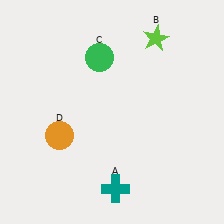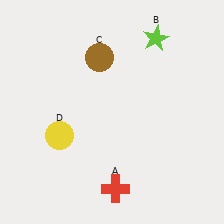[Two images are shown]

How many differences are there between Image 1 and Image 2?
There are 3 differences between the two images.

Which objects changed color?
A changed from teal to red. C changed from green to brown. D changed from orange to yellow.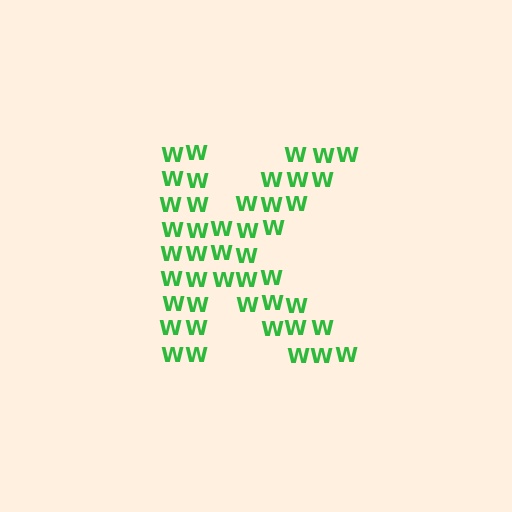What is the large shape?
The large shape is the letter K.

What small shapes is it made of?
It is made of small letter W's.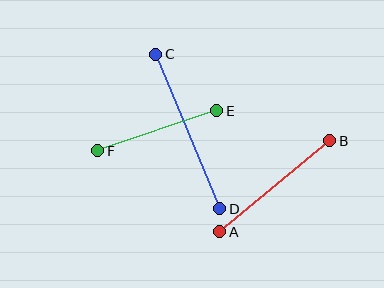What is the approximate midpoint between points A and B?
The midpoint is at approximately (275, 186) pixels.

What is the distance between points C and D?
The distance is approximately 167 pixels.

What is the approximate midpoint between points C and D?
The midpoint is at approximately (188, 131) pixels.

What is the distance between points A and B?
The distance is approximately 143 pixels.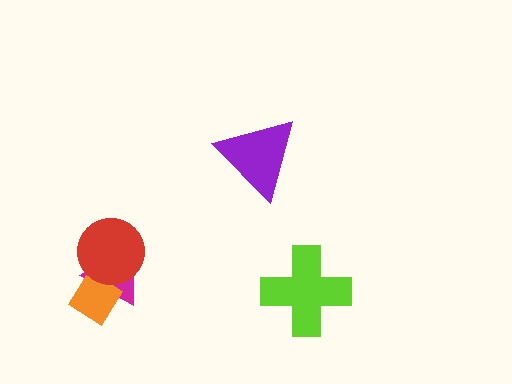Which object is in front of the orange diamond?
The red circle is in front of the orange diamond.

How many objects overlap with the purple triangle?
0 objects overlap with the purple triangle.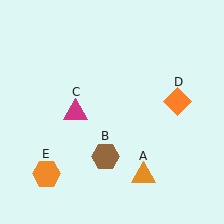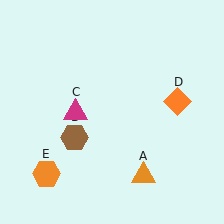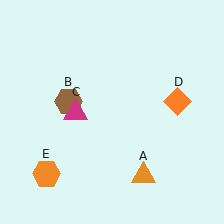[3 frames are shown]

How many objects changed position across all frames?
1 object changed position: brown hexagon (object B).